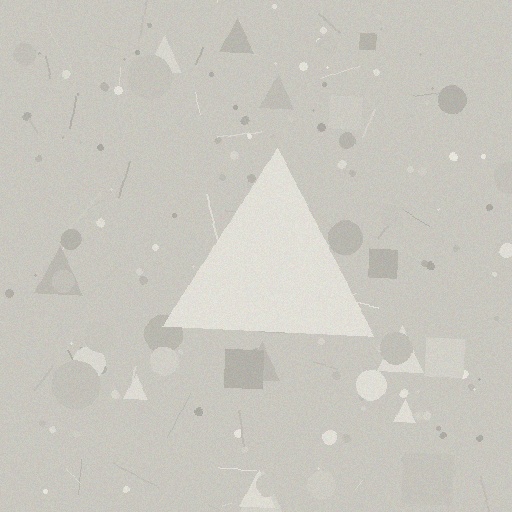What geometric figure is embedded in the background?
A triangle is embedded in the background.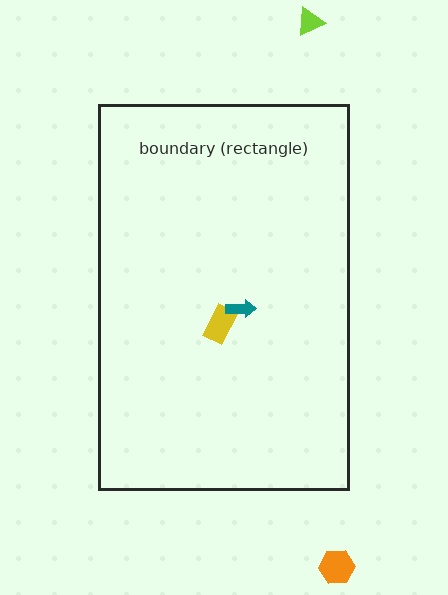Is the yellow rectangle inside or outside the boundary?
Inside.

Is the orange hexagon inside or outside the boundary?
Outside.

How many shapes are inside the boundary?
2 inside, 2 outside.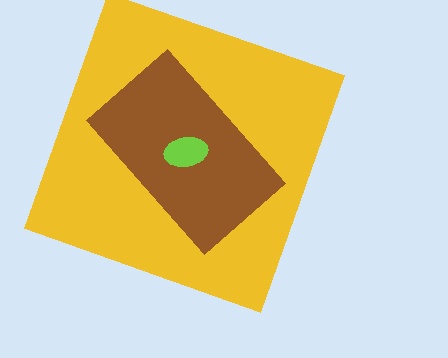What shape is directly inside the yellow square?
The brown rectangle.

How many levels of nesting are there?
3.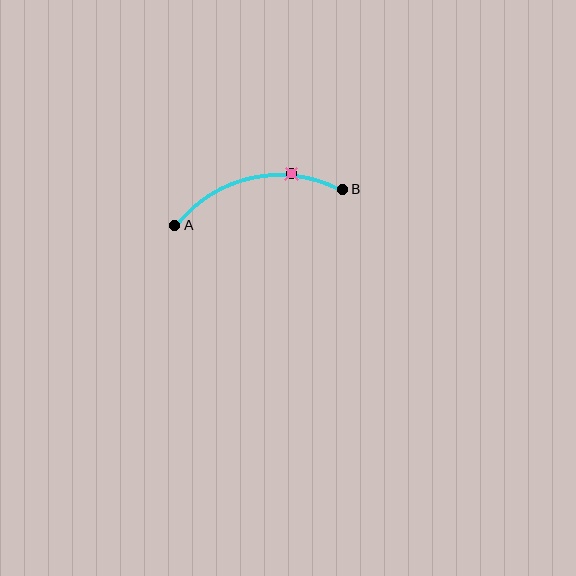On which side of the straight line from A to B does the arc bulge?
The arc bulges above the straight line connecting A and B.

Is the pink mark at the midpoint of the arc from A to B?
No. The pink mark lies on the arc but is closer to endpoint B. The arc midpoint would be at the point on the curve equidistant along the arc from both A and B.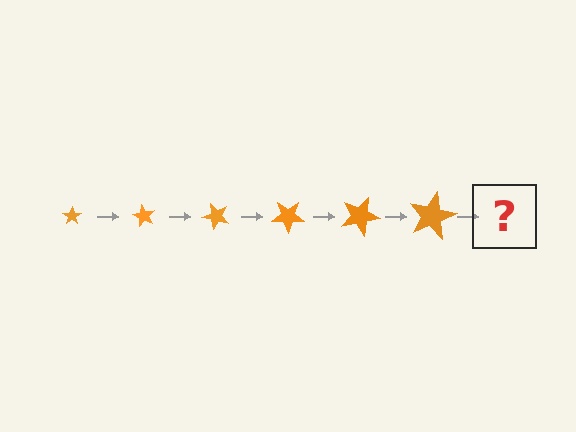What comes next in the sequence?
The next element should be a star, larger than the previous one and rotated 360 degrees from the start.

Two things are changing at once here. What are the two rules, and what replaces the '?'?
The two rules are that the star grows larger each step and it rotates 60 degrees each step. The '?' should be a star, larger than the previous one and rotated 360 degrees from the start.